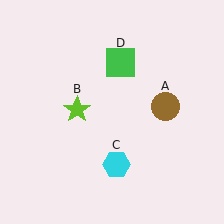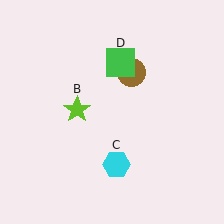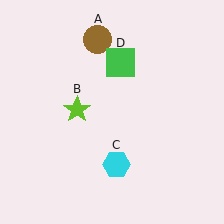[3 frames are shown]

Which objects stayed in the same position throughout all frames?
Lime star (object B) and cyan hexagon (object C) and green square (object D) remained stationary.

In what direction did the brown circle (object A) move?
The brown circle (object A) moved up and to the left.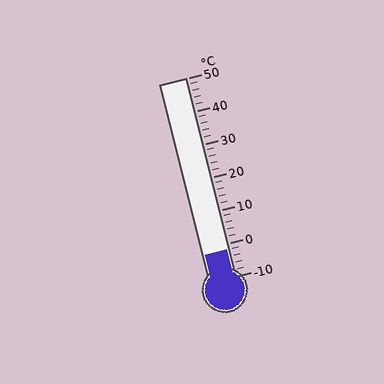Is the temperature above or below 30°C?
The temperature is below 30°C.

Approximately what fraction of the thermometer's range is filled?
The thermometer is filled to approximately 15% of its range.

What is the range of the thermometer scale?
The thermometer scale ranges from -10°C to 50°C.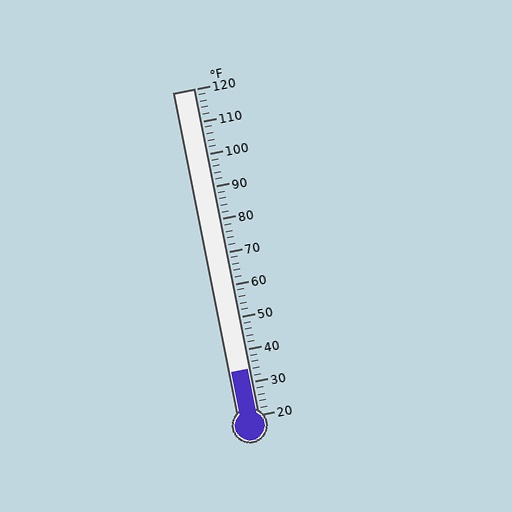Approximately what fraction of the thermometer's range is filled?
The thermometer is filled to approximately 15% of its range.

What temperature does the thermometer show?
The thermometer shows approximately 34°F.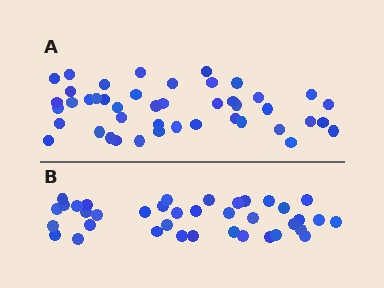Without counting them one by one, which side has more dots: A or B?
Region A (the top region) has more dots.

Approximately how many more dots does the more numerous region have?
Region A has about 6 more dots than region B.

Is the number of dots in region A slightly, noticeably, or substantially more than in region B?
Region A has only slightly more — the two regions are fairly close. The ratio is roughly 1.2 to 1.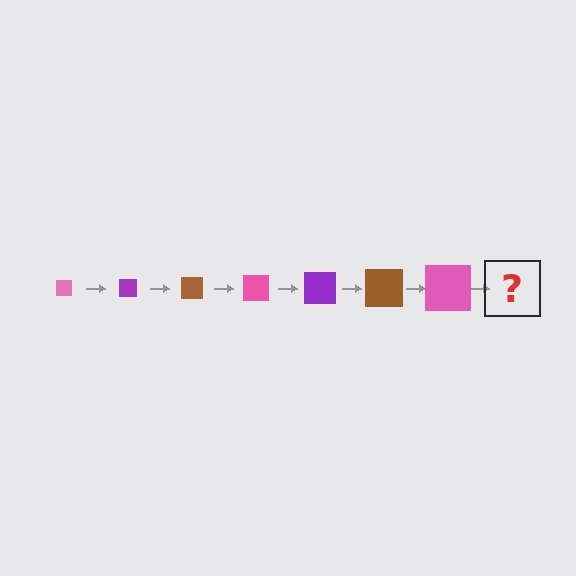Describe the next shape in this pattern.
It should be a purple square, larger than the previous one.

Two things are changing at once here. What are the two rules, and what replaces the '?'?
The two rules are that the square grows larger each step and the color cycles through pink, purple, and brown. The '?' should be a purple square, larger than the previous one.